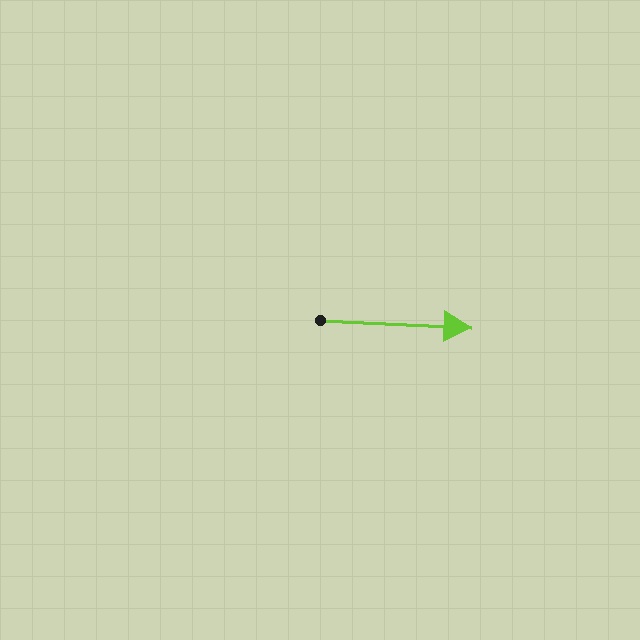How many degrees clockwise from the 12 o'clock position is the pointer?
Approximately 93 degrees.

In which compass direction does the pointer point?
East.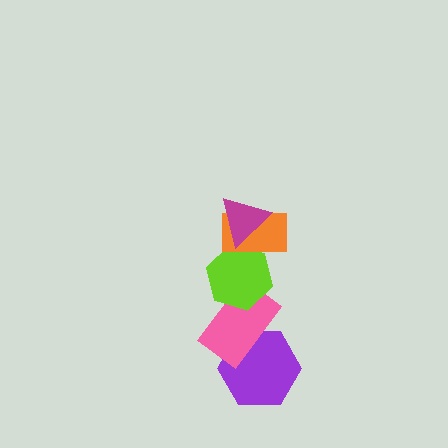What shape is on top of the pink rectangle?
The lime hexagon is on top of the pink rectangle.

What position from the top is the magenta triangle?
The magenta triangle is 1st from the top.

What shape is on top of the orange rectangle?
The magenta triangle is on top of the orange rectangle.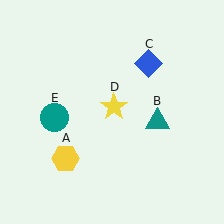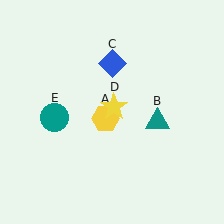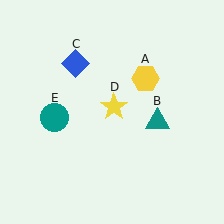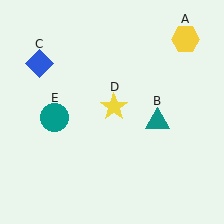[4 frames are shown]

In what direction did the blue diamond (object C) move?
The blue diamond (object C) moved left.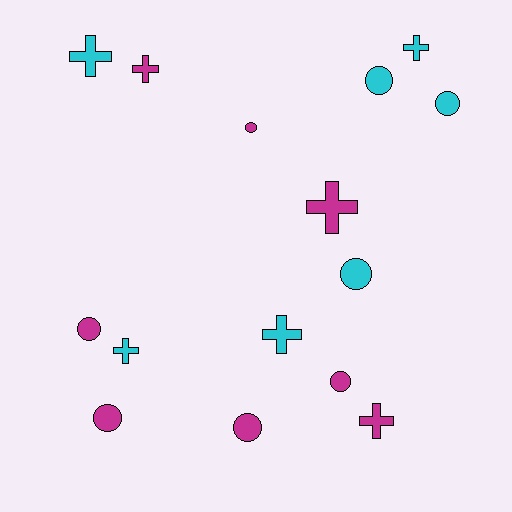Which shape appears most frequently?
Circle, with 8 objects.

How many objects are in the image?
There are 15 objects.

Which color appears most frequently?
Magenta, with 8 objects.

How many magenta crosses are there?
There are 3 magenta crosses.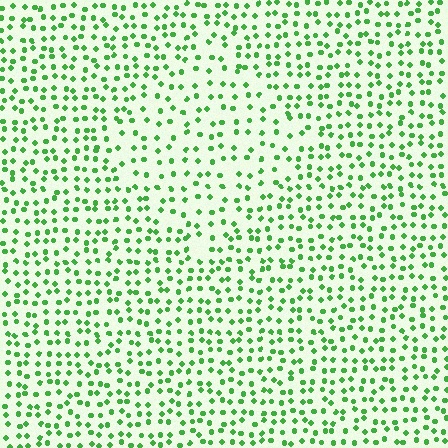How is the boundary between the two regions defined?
The boundary is defined by a change in element density (approximately 1.6x ratio). All elements are the same color, size, and shape.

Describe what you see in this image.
The image contains small green elements arranged at two different densities. A diamond-shaped region is visible where the elements are less densely packed than the surrounding area.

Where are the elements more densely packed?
The elements are more densely packed outside the diamond boundary.